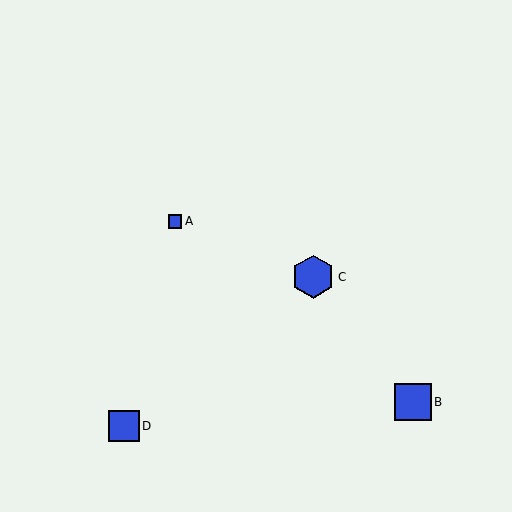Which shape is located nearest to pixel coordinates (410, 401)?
The blue square (labeled B) at (413, 402) is nearest to that location.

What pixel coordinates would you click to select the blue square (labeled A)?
Click at (175, 222) to select the blue square A.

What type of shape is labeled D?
Shape D is a blue square.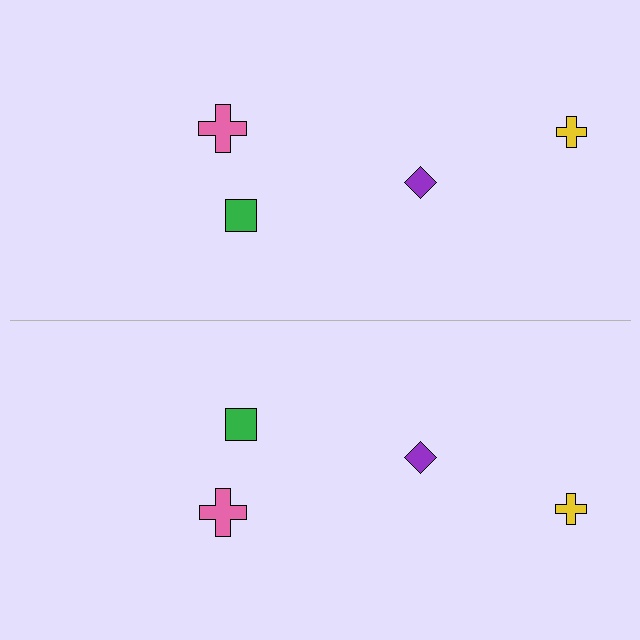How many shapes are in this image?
There are 8 shapes in this image.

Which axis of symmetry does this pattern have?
The pattern has a horizontal axis of symmetry running through the center of the image.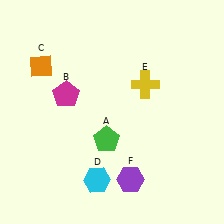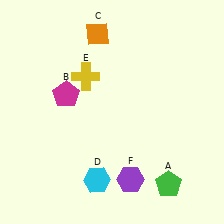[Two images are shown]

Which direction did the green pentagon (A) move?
The green pentagon (A) moved right.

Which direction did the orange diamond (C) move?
The orange diamond (C) moved right.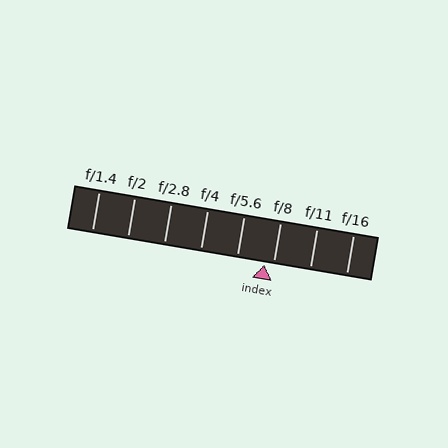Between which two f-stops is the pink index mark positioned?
The index mark is between f/5.6 and f/8.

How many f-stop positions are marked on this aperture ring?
There are 8 f-stop positions marked.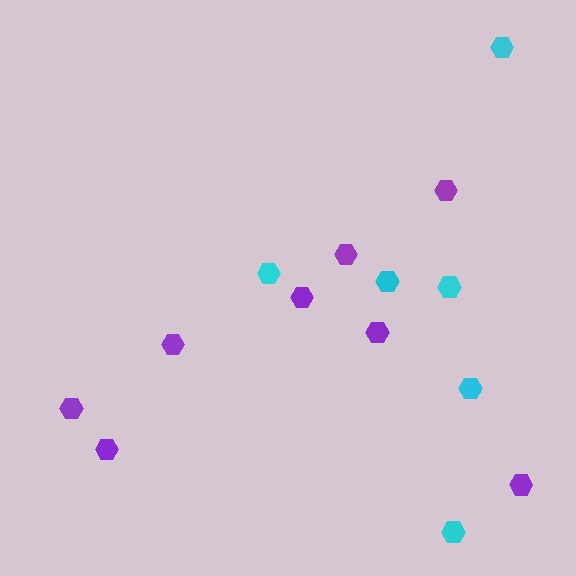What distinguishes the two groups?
There are 2 groups: one group of cyan hexagons (6) and one group of purple hexagons (8).